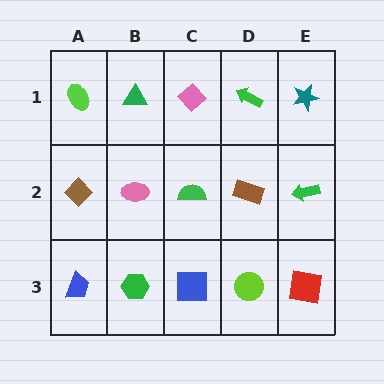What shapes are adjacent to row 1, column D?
A brown rectangle (row 2, column D), a pink diamond (row 1, column C), a teal star (row 1, column E).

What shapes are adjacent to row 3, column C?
A green semicircle (row 2, column C), a green hexagon (row 3, column B), a lime circle (row 3, column D).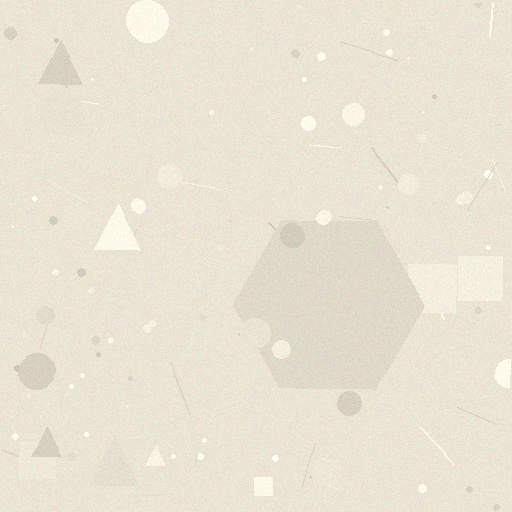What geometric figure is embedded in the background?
A hexagon is embedded in the background.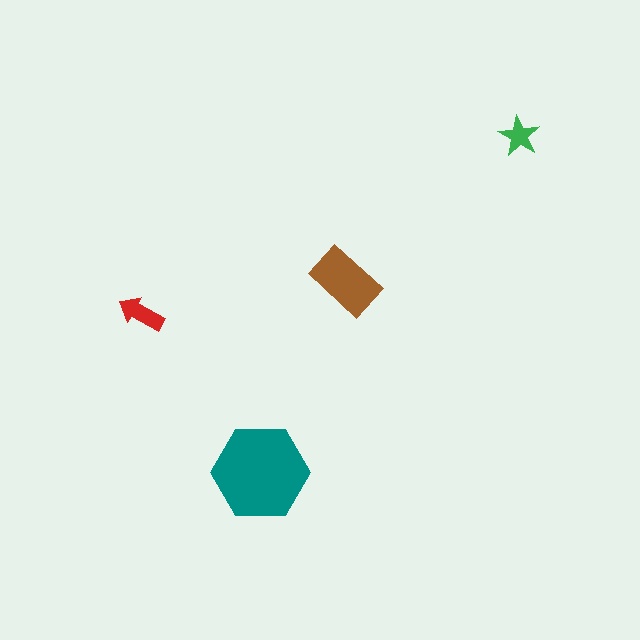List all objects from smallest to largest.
The green star, the red arrow, the brown rectangle, the teal hexagon.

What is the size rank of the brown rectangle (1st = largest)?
2nd.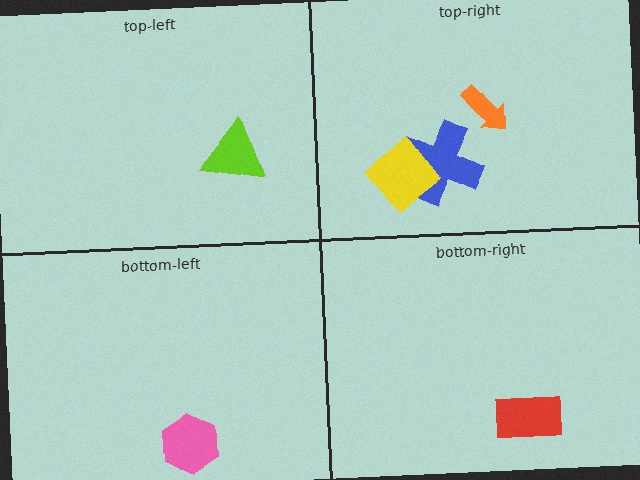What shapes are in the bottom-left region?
The pink hexagon.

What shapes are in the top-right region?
The blue cross, the orange arrow, the yellow diamond.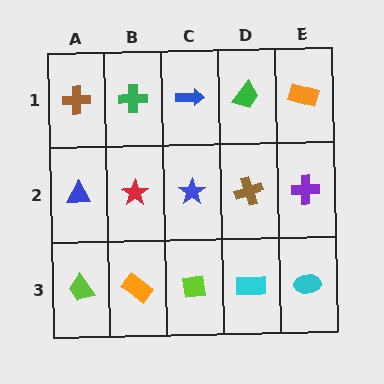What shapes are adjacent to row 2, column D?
A green trapezoid (row 1, column D), a cyan rectangle (row 3, column D), a blue star (row 2, column C), a purple cross (row 2, column E).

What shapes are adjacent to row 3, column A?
A blue triangle (row 2, column A), an orange rectangle (row 3, column B).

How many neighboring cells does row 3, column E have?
2.